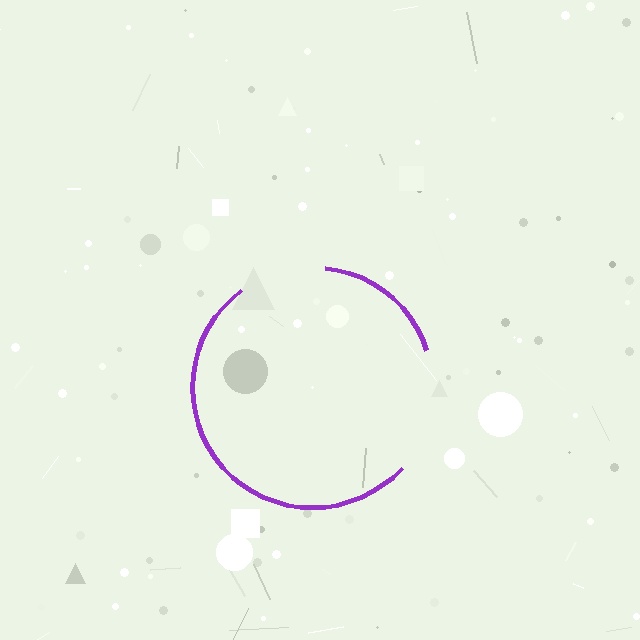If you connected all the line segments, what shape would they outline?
They would outline a circle.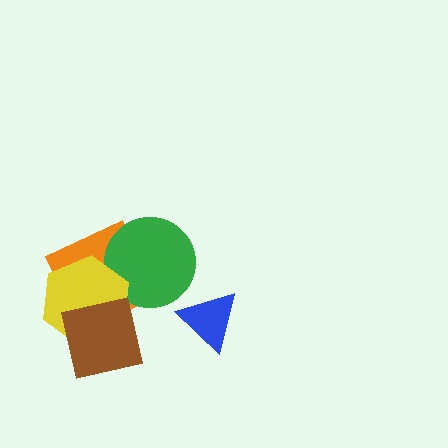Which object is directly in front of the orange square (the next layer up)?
The green circle is directly in front of the orange square.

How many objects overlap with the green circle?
2 objects overlap with the green circle.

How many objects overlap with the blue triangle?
0 objects overlap with the blue triangle.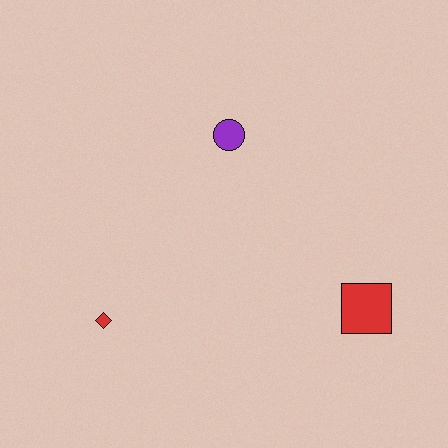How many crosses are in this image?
There are no crosses.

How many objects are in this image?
There are 3 objects.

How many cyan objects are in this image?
There are no cyan objects.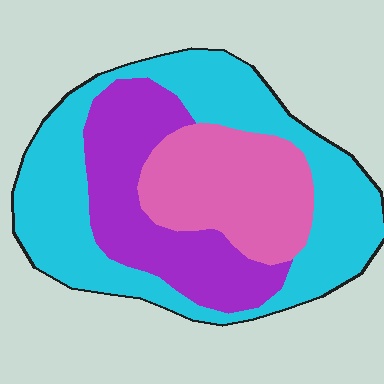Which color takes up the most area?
Cyan, at roughly 50%.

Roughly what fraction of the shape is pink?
Pink takes up about one quarter (1/4) of the shape.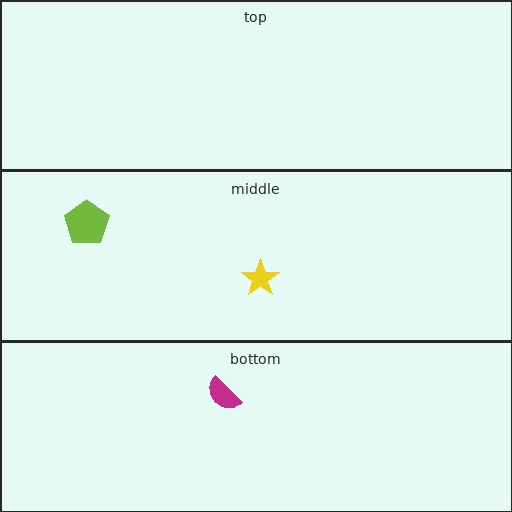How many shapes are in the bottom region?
1.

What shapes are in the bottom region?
The magenta semicircle.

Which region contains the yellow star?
The middle region.